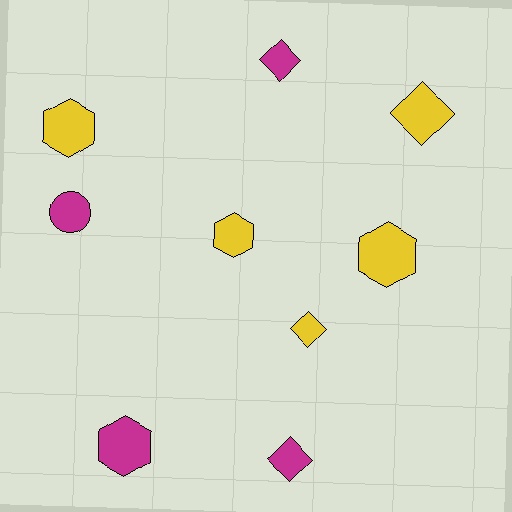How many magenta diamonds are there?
There are 2 magenta diamonds.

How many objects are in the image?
There are 9 objects.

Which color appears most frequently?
Yellow, with 5 objects.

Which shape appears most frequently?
Hexagon, with 4 objects.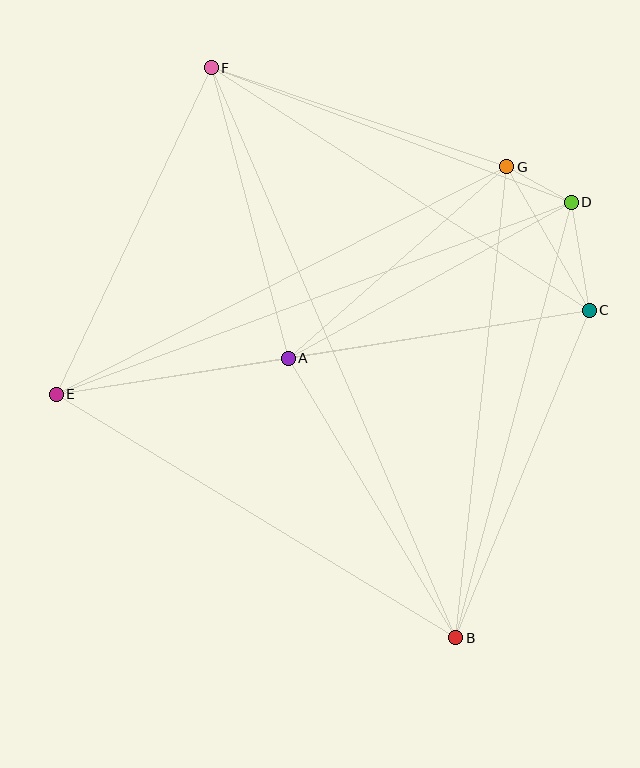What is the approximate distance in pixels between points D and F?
The distance between D and F is approximately 385 pixels.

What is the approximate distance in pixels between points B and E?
The distance between B and E is approximately 468 pixels.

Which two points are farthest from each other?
Points B and F are farthest from each other.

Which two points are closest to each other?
Points D and G are closest to each other.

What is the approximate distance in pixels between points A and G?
The distance between A and G is approximately 291 pixels.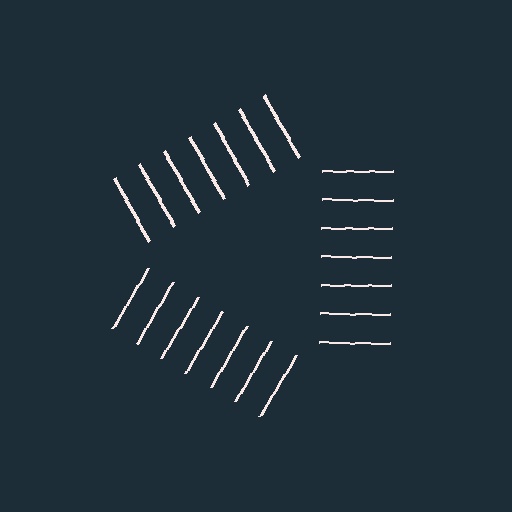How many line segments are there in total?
21 — 7 along each of the 3 edges.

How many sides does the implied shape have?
3 sides — the line-ends trace a triangle.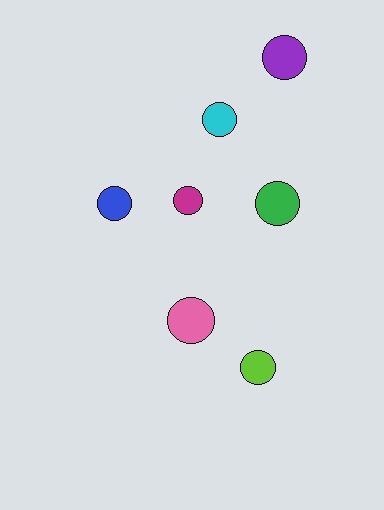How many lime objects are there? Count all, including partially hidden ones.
There is 1 lime object.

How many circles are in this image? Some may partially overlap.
There are 7 circles.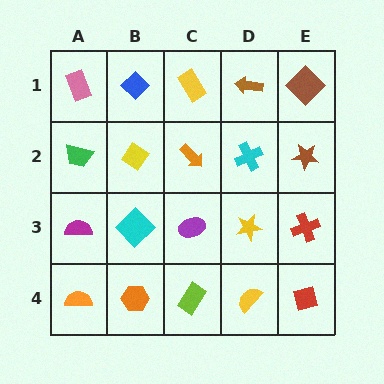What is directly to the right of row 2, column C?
A cyan cross.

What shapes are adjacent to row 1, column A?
A green trapezoid (row 2, column A), a blue diamond (row 1, column B).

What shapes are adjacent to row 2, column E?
A brown diamond (row 1, column E), a red cross (row 3, column E), a cyan cross (row 2, column D).